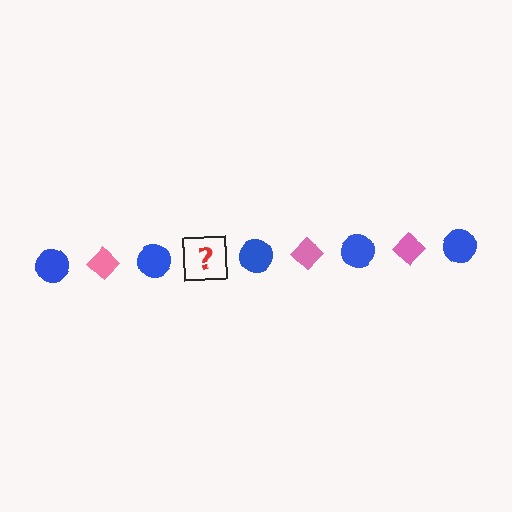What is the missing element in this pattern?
The missing element is a pink diamond.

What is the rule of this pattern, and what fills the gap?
The rule is that the pattern alternates between blue circle and pink diamond. The gap should be filled with a pink diamond.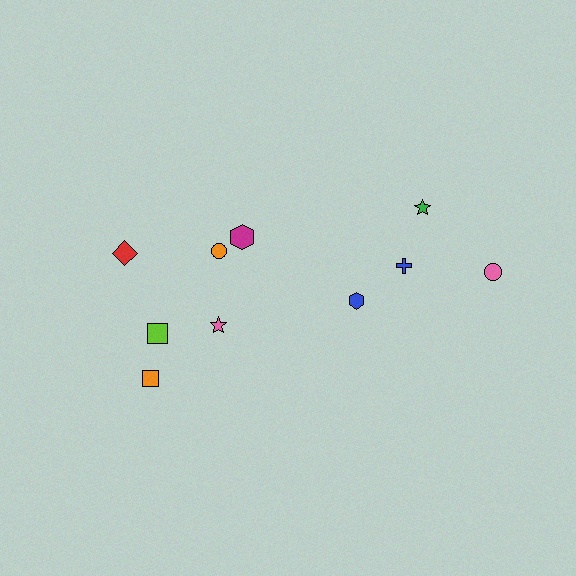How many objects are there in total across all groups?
There are 10 objects.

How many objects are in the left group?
There are 6 objects.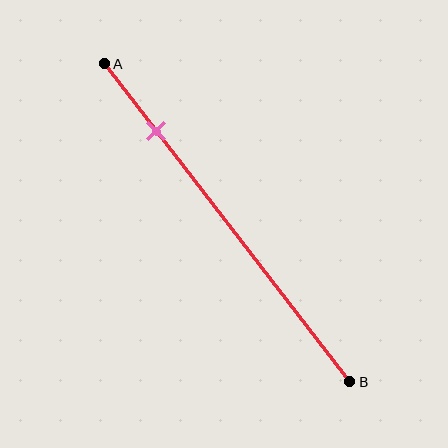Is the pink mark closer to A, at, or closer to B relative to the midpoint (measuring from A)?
The pink mark is closer to point A than the midpoint of segment AB.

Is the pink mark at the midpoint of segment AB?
No, the mark is at about 20% from A, not at the 50% midpoint.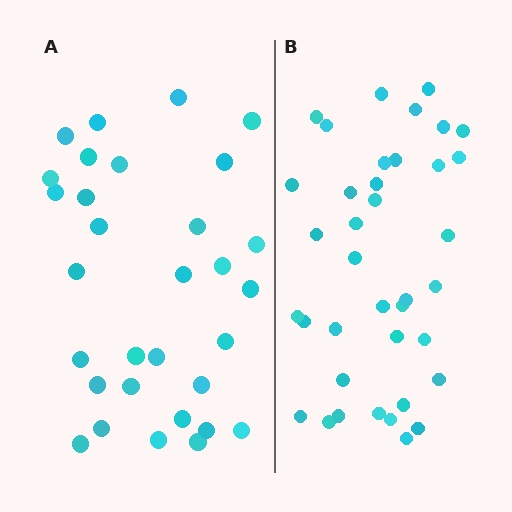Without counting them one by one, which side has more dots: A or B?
Region B (the right region) has more dots.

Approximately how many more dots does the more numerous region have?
Region B has roughly 8 or so more dots than region A.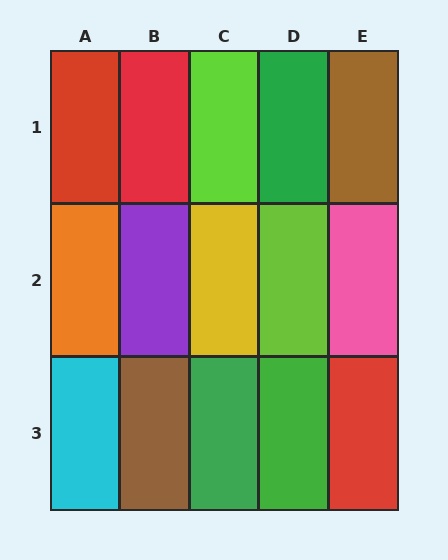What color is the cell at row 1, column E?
Brown.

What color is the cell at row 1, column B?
Red.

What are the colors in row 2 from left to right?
Orange, purple, yellow, lime, pink.